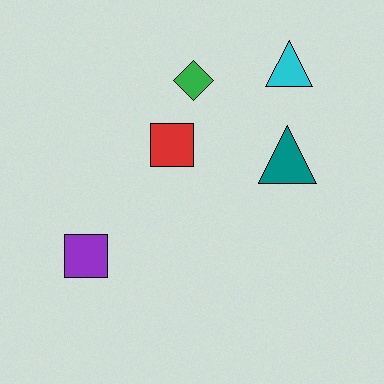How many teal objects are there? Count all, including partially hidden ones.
There is 1 teal object.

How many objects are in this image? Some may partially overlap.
There are 5 objects.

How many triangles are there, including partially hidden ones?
There are 2 triangles.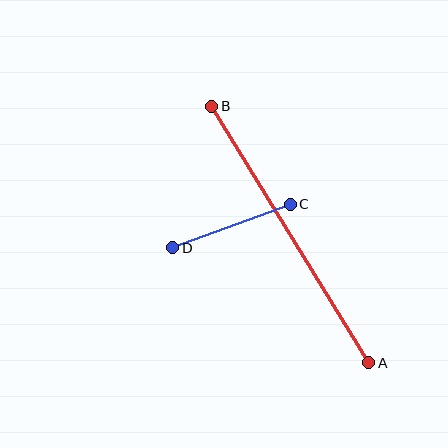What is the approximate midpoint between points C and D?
The midpoint is at approximately (231, 226) pixels.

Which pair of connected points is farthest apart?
Points A and B are farthest apart.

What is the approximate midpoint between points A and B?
The midpoint is at approximately (290, 235) pixels.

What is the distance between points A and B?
The distance is approximately 301 pixels.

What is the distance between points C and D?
The distance is approximately 125 pixels.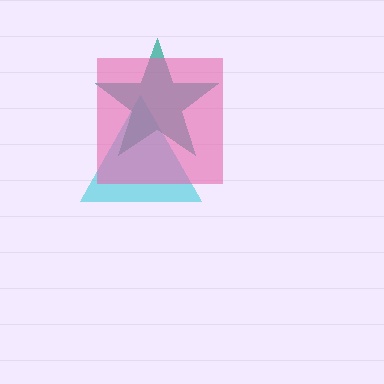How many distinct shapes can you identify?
There are 3 distinct shapes: a cyan triangle, a teal star, a pink square.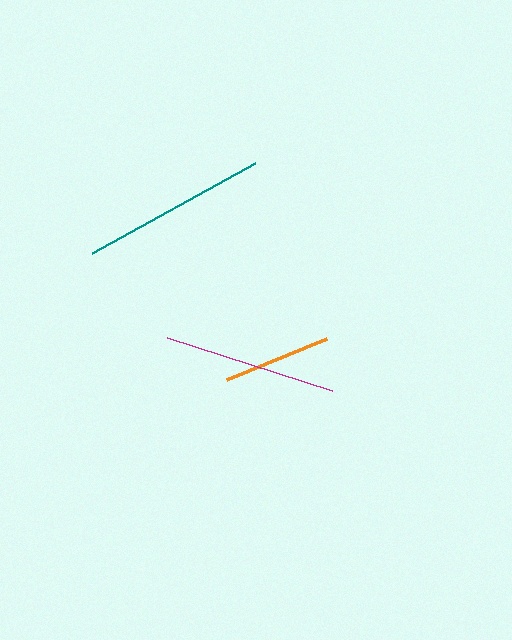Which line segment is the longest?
The teal line is the longest at approximately 186 pixels.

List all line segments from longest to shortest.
From longest to shortest: teal, magenta, orange.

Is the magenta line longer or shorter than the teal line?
The teal line is longer than the magenta line.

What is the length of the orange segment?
The orange segment is approximately 108 pixels long.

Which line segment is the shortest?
The orange line is the shortest at approximately 108 pixels.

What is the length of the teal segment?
The teal segment is approximately 186 pixels long.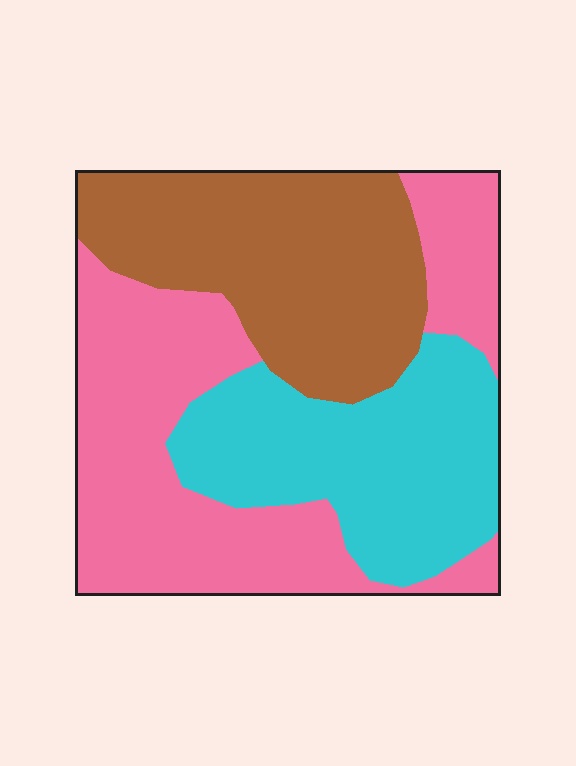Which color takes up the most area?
Pink, at roughly 40%.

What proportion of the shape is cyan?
Cyan takes up about one quarter (1/4) of the shape.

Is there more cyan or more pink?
Pink.